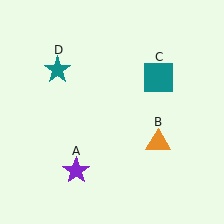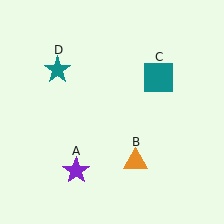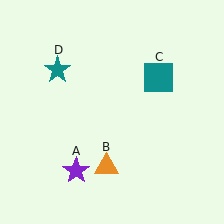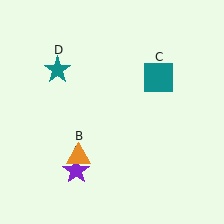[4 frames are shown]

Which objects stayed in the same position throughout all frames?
Purple star (object A) and teal square (object C) and teal star (object D) remained stationary.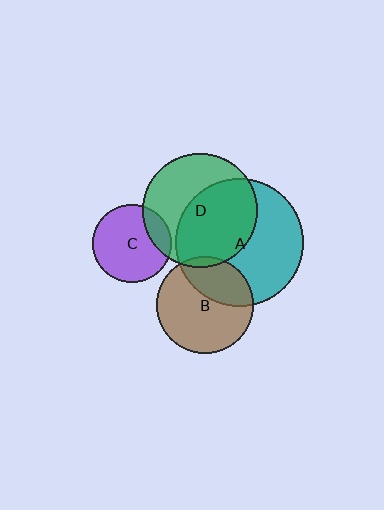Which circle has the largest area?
Circle A (teal).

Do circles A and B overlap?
Yes.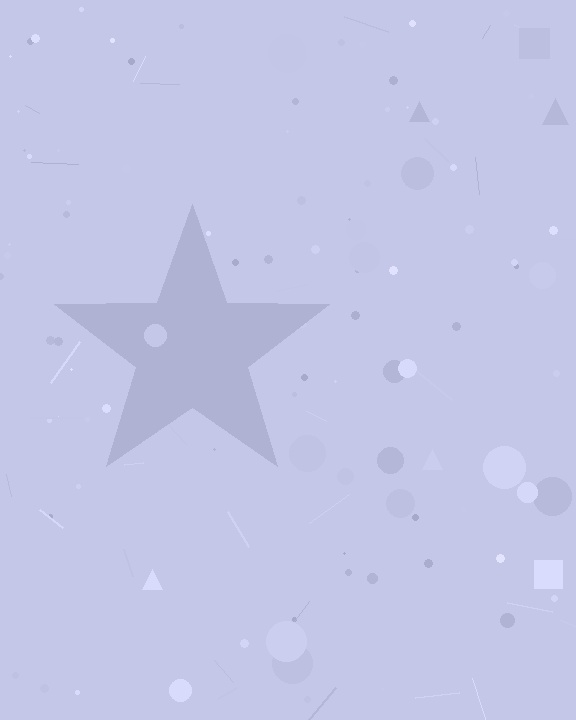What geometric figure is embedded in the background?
A star is embedded in the background.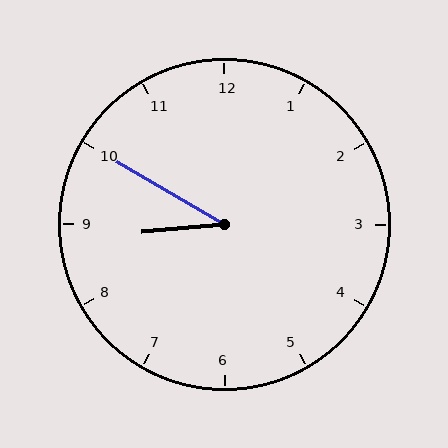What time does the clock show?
8:50.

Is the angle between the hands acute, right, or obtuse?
It is acute.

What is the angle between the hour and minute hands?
Approximately 35 degrees.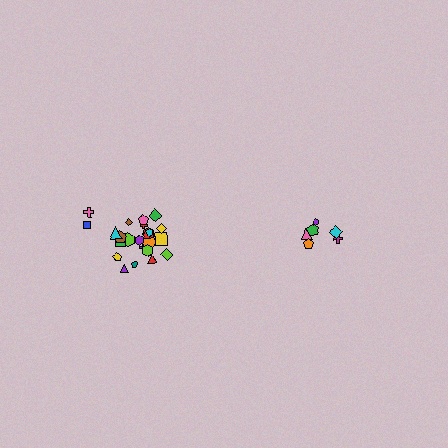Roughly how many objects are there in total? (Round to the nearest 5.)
Roughly 30 objects in total.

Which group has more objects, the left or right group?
The left group.